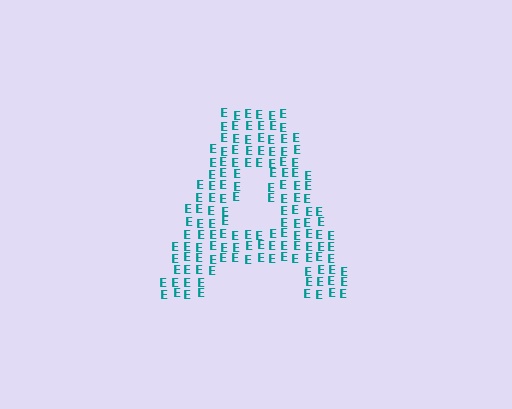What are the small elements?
The small elements are letter E's.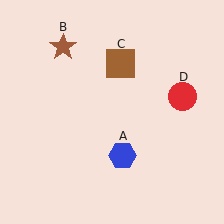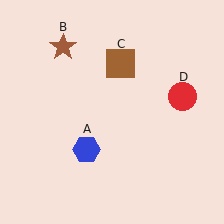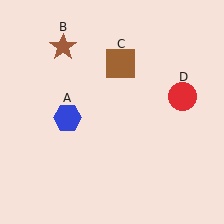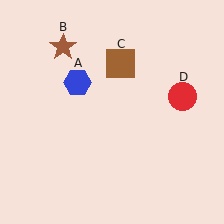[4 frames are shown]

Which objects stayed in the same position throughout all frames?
Brown star (object B) and brown square (object C) and red circle (object D) remained stationary.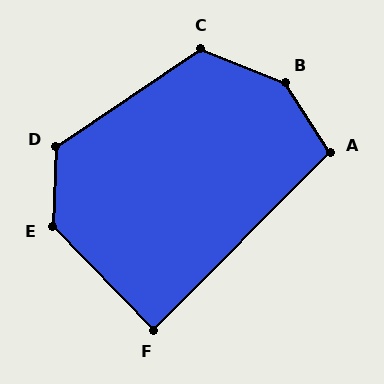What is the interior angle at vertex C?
Approximately 124 degrees (obtuse).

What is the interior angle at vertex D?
Approximately 126 degrees (obtuse).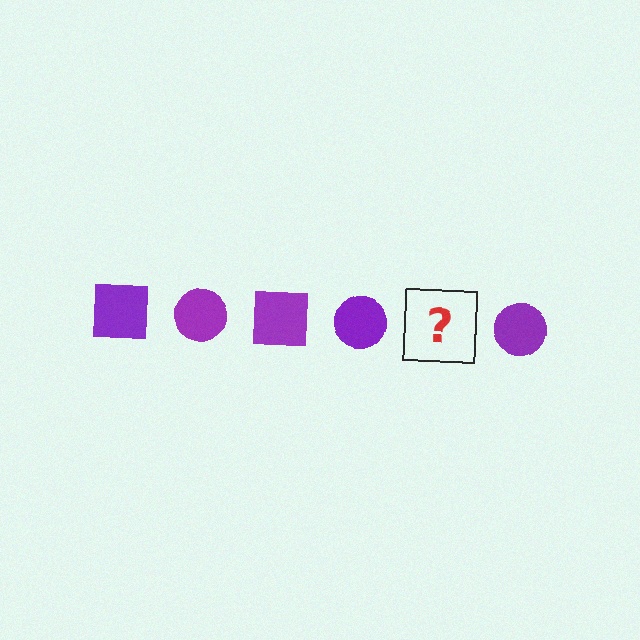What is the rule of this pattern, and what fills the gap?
The rule is that the pattern cycles through square, circle shapes in purple. The gap should be filled with a purple square.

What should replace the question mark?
The question mark should be replaced with a purple square.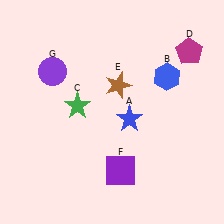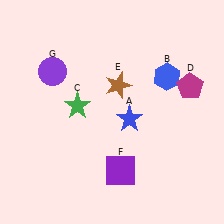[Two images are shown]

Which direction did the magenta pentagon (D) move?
The magenta pentagon (D) moved down.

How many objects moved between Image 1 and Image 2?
1 object moved between the two images.